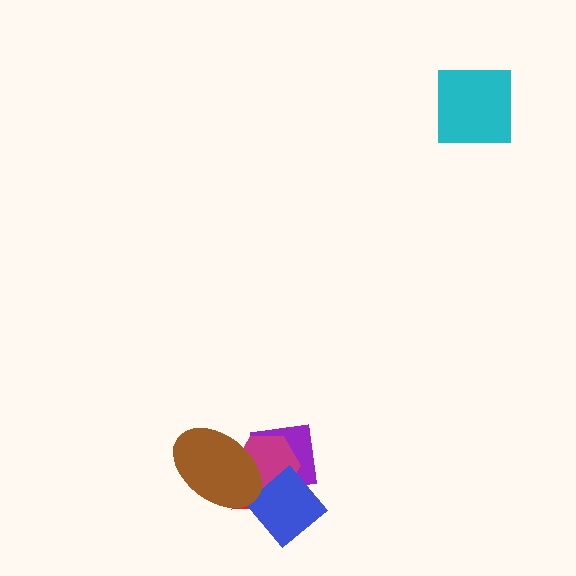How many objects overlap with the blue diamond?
3 objects overlap with the blue diamond.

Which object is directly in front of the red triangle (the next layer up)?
The purple square is directly in front of the red triangle.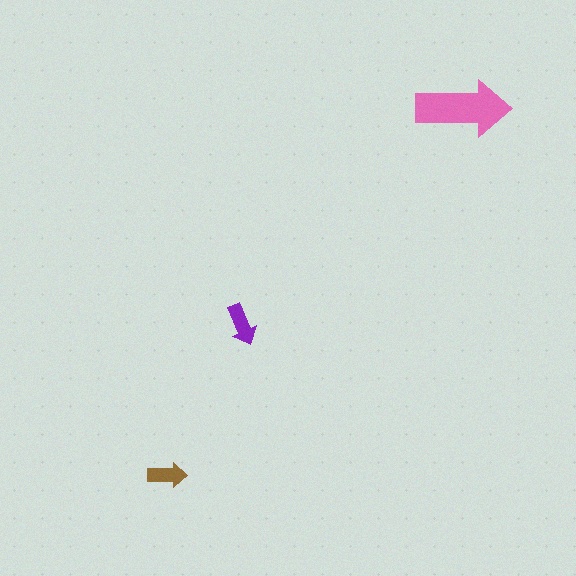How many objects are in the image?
There are 3 objects in the image.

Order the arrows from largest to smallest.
the pink one, the purple one, the brown one.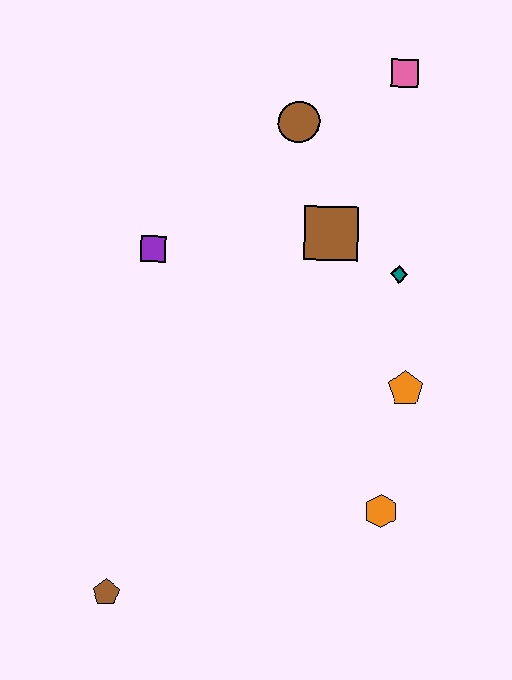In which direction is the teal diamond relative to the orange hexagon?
The teal diamond is above the orange hexagon.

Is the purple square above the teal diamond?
Yes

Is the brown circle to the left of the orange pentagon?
Yes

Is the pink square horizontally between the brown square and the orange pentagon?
Yes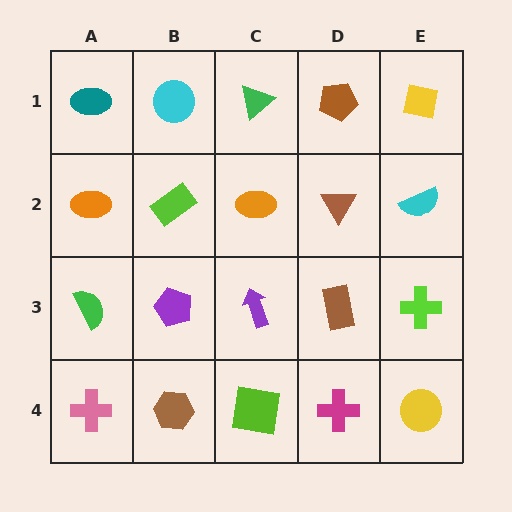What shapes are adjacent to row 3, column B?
A lime rectangle (row 2, column B), a brown hexagon (row 4, column B), a green semicircle (row 3, column A), a purple arrow (row 3, column C).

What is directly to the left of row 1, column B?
A teal ellipse.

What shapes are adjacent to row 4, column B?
A purple pentagon (row 3, column B), a pink cross (row 4, column A), a lime square (row 4, column C).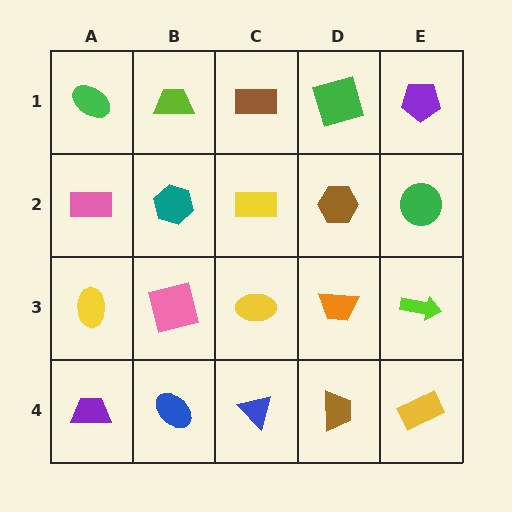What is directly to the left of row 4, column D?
A blue triangle.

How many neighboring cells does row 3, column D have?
4.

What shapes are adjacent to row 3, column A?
A pink rectangle (row 2, column A), a purple trapezoid (row 4, column A), a pink square (row 3, column B).